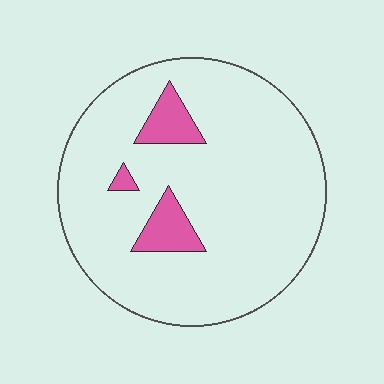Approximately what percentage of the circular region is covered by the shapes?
Approximately 10%.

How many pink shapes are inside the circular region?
3.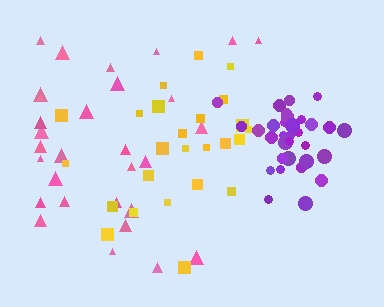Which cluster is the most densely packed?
Purple.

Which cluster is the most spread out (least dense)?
Pink.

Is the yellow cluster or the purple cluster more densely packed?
Purple.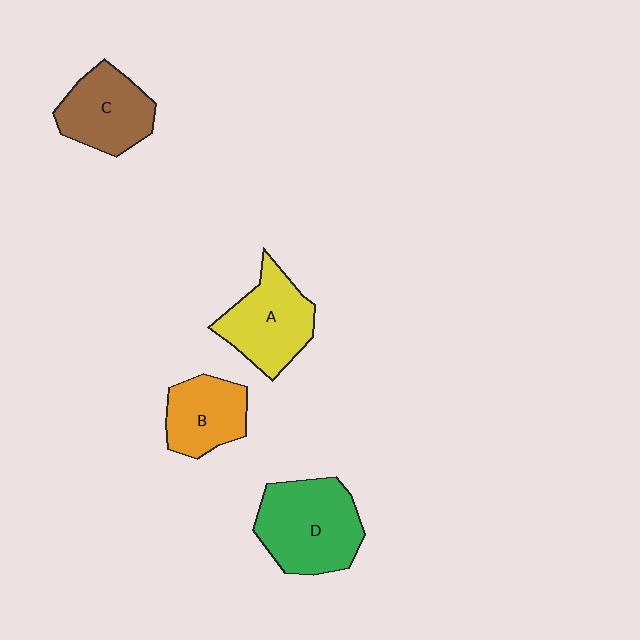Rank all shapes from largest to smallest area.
From largest to smallest: D (green), A (yellow), C (brown), B (orange).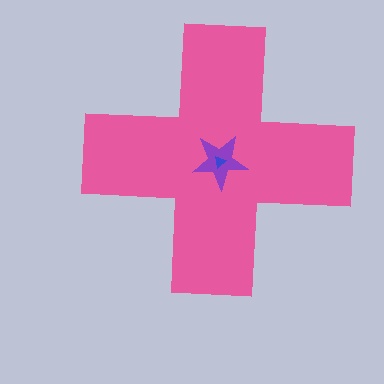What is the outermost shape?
The pink cross.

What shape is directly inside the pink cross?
The purple star.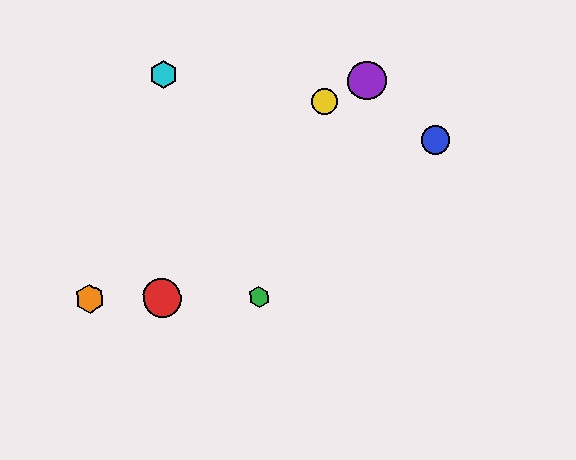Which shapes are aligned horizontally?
The red circle, the green hexagon, the orange hexagon are aligned horizontally.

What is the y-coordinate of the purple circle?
The purple circle is at y≈81.